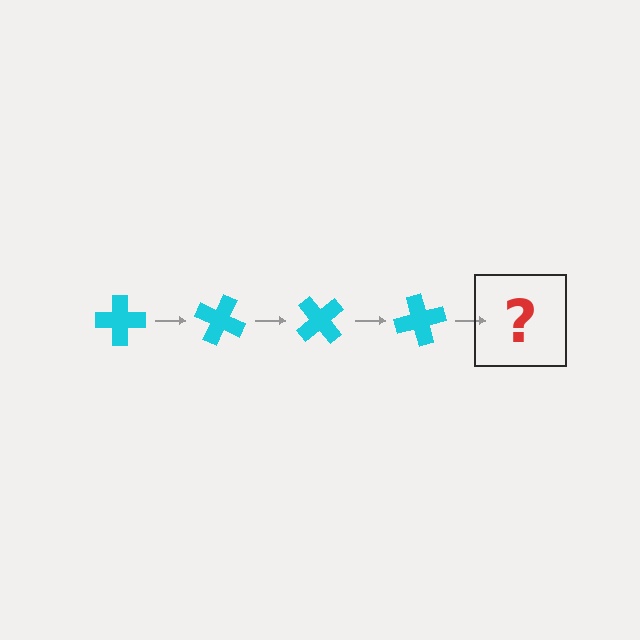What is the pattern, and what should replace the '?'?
The pattern is that the cross rotates 25 degrees each step. The '?' should be a cyan cross rotated 100 degrees.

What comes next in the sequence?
The next element should be a cyan cross rotated 100 degrees.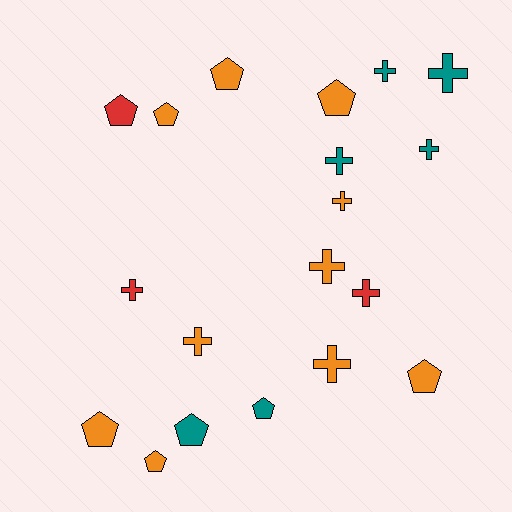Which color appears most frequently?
Orange, with 10 objects.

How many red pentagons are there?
There is 1 red pentagon.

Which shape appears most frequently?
Cross, with 10 objects.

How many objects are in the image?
There are 19 objects.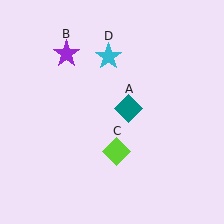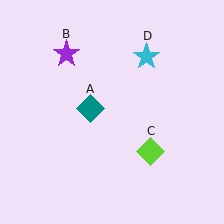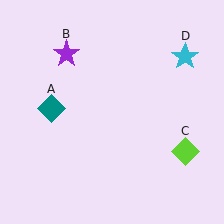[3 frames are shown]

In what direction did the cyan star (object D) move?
The cyan star (object D) moved right.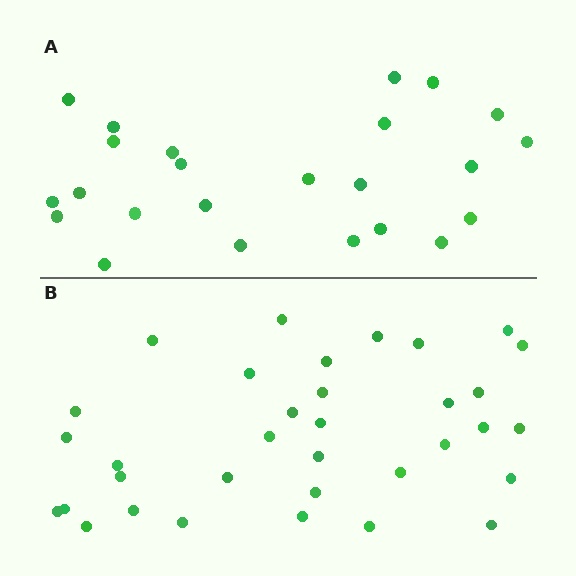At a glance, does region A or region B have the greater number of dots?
Region B (the bottom region) has more dots.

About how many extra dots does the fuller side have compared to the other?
Region B has roughly 10 or so more dots than region A.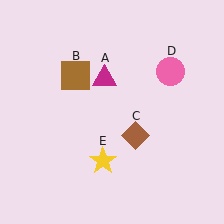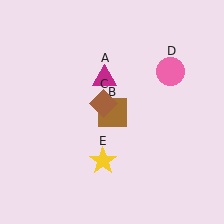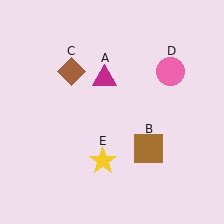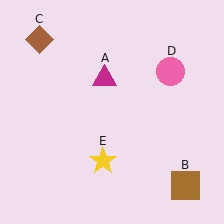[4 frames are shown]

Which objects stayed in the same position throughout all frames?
Magenta triangle (object A) and pink circle (object D) and yellow star (object E) remained stationary.